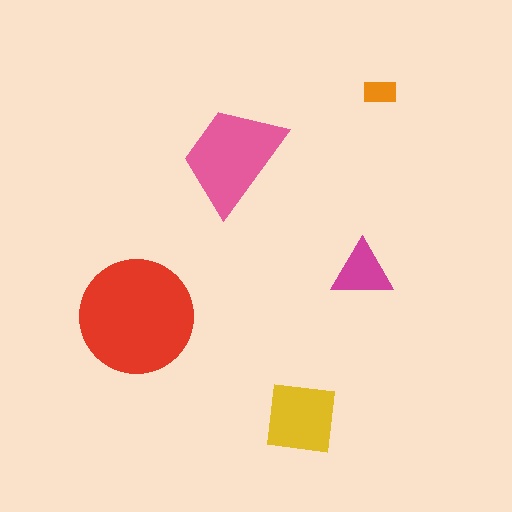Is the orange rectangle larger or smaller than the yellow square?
Smaller.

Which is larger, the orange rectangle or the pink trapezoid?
The pink trapezoid.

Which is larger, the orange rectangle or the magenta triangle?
The magenta triangle.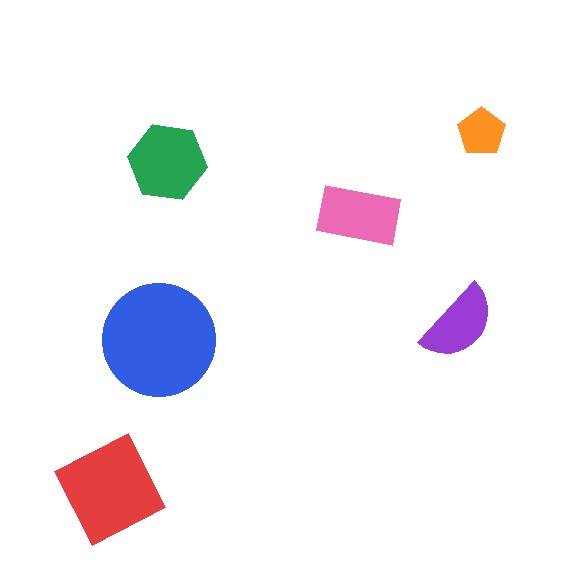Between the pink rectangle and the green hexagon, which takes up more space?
The green hexagon.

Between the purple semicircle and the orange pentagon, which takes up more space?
The purple semicircle.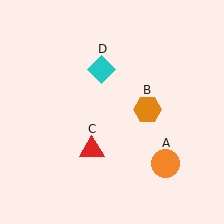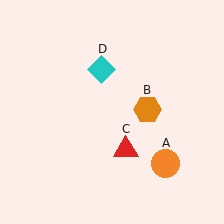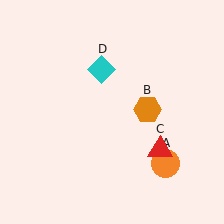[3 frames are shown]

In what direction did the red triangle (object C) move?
The red triangle (object C) moved right.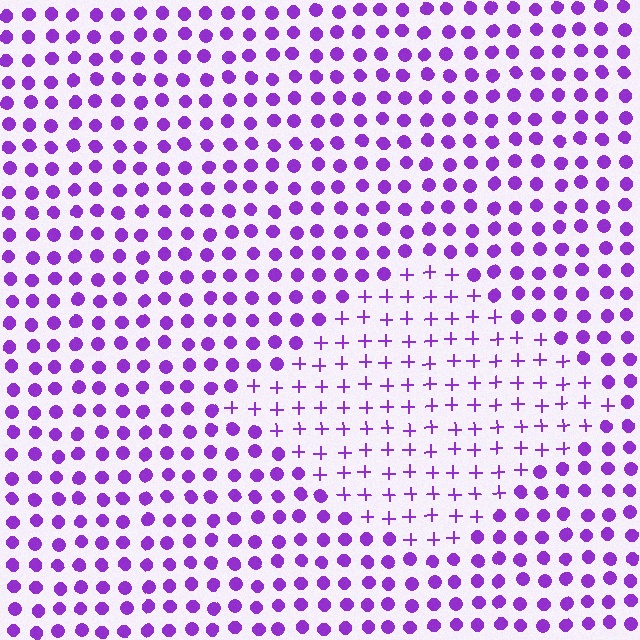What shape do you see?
I see a diamond.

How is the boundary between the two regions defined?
The boundary is defined by a change in element shape: plus signs inside vs. circles outside. All elements share the same color and spacing.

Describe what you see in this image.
The image is filled with small purple elements arranged in a uniform grid. A diamond-shaped region contains plus signs, while the surrounding area contains circles. The boundary is defined purely by the change in element shape.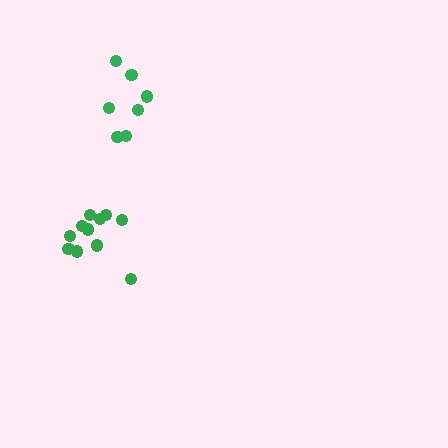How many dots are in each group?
Group 1: 11 dots, Group 2: 7 dots (18 total).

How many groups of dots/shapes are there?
There are 2 groups.